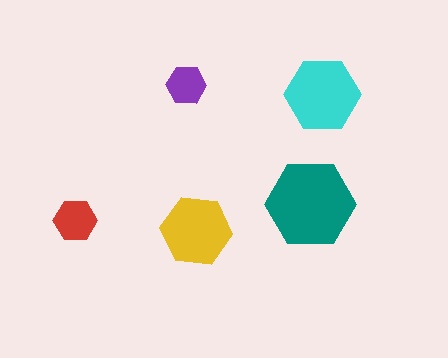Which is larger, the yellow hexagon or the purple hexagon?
The yellow one.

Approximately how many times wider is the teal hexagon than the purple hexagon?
About 2 times wider.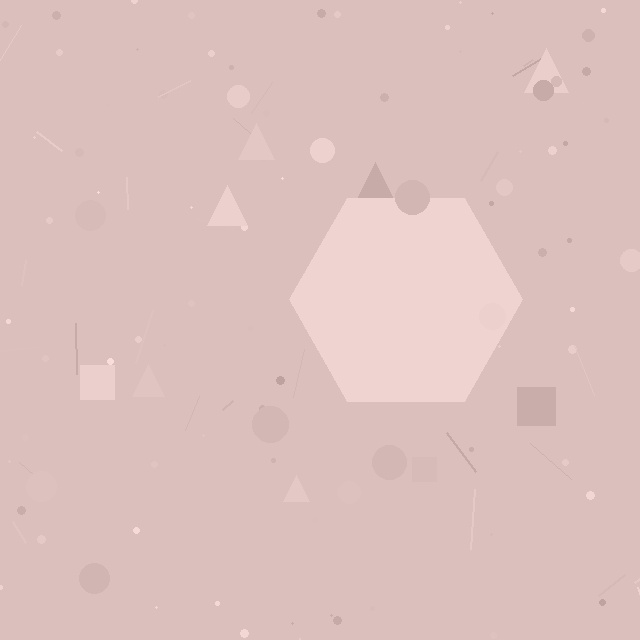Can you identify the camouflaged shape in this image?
The camouflaged shape is a hexagon.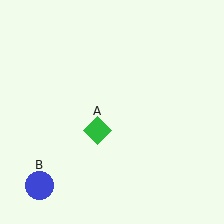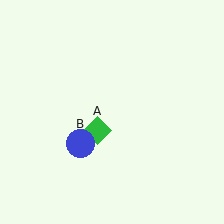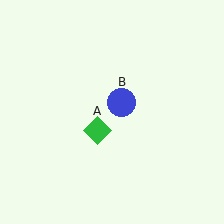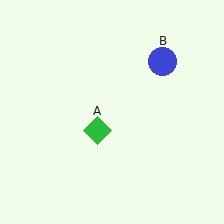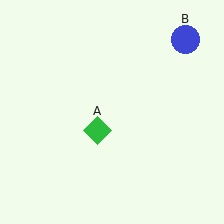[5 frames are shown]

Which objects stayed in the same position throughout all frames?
Green diamond (object A) remained stationary.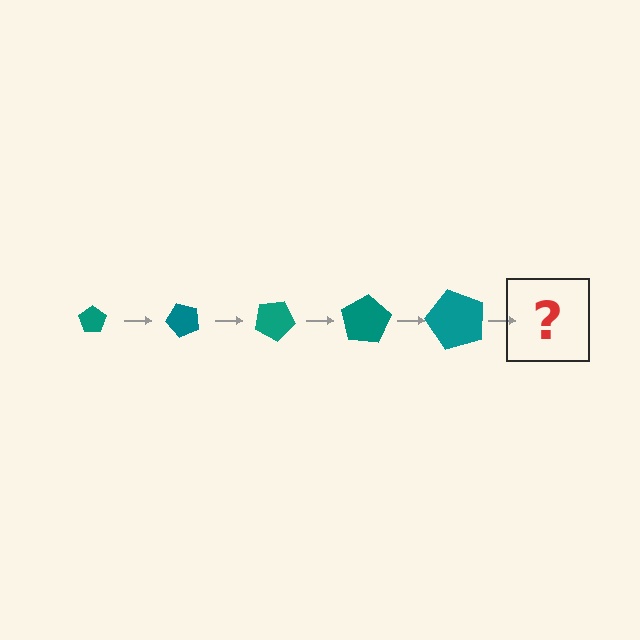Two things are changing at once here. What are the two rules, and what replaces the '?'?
The two rules are that the pentagon grows larger each step and it rotates 50 degrees each step. The '?' should be a pentagon, larger than the previous one and rotated 250 degrees from the start.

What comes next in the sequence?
The next element should be a pentagon, larger than the previous one and rotated 250 degrees from the start.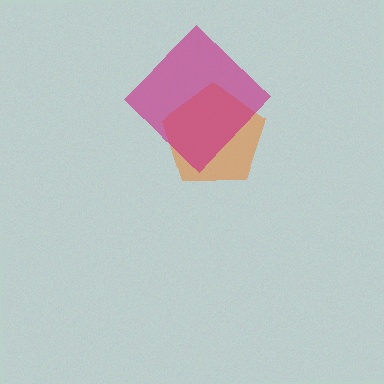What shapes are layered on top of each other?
The layered shapes are: an orange pentagon, a magenta diamond.